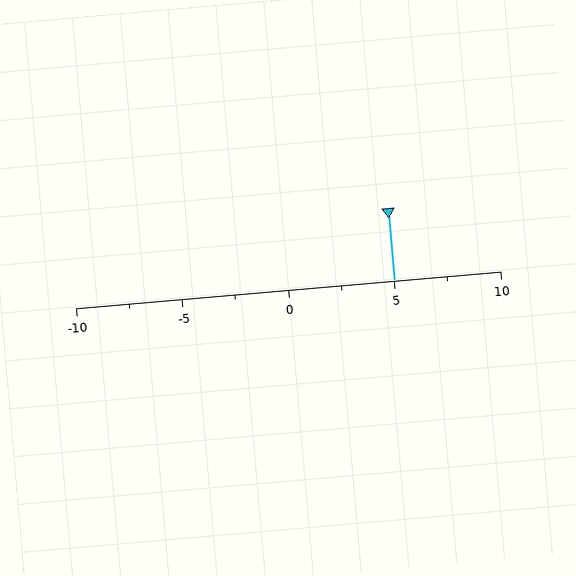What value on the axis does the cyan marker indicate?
The marker indicates approximately 5.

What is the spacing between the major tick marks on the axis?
The major ticks are spaced 5 apart.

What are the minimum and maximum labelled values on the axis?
The axis runs from -10 to 10.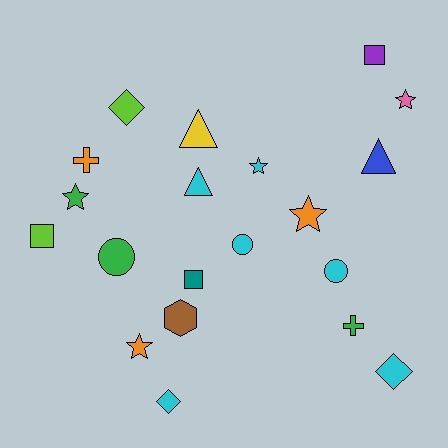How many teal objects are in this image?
There is 1 teal object.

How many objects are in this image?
There are 20 objects.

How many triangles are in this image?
There are 3 triangles.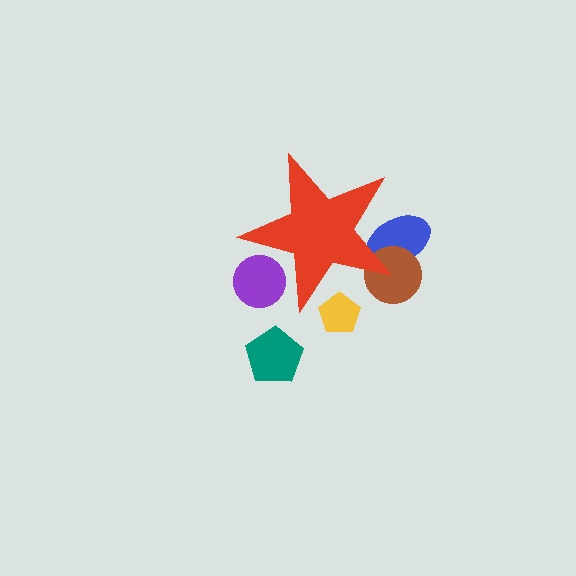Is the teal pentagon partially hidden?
No, the teal pentagon is fully visible.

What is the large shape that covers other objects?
A red star.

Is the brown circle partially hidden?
Yes, the brown circle is partially hidden behind the red star.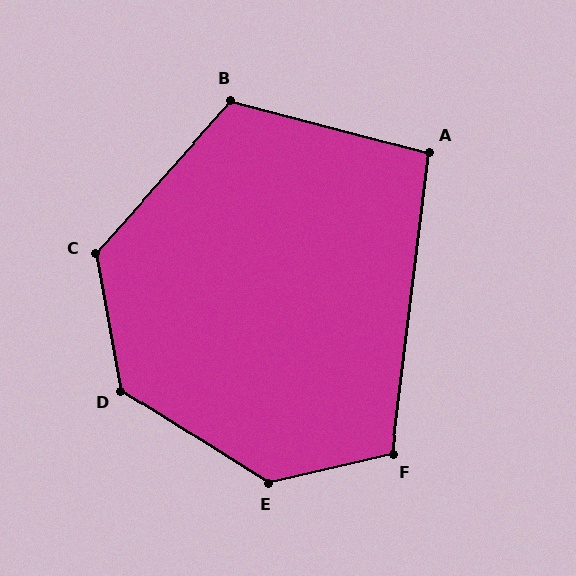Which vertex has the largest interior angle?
E, at approximately 135 degrees.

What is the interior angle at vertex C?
Approximately 128 degrees (obtuse).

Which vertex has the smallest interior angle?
A, at approximately 98 degrees.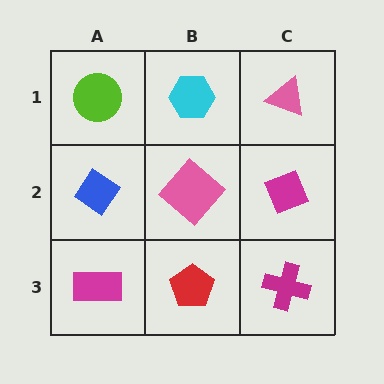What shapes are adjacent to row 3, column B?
A pink diamond (row 2, column B), a magenta rectangle (row 3, column A), a magenta cross (row 3, column C).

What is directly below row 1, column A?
A blue diamond.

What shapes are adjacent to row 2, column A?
A lime circle (row 1, column A), a magenta rectangle (row 3, column A), a pink diamond (row 2, column B).